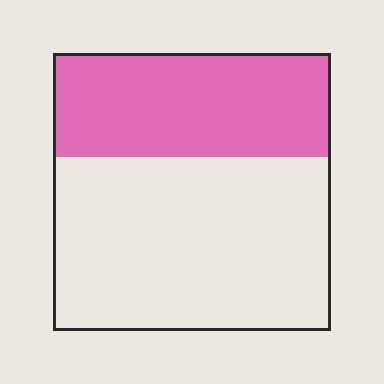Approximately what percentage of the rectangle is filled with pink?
Approximately 35%.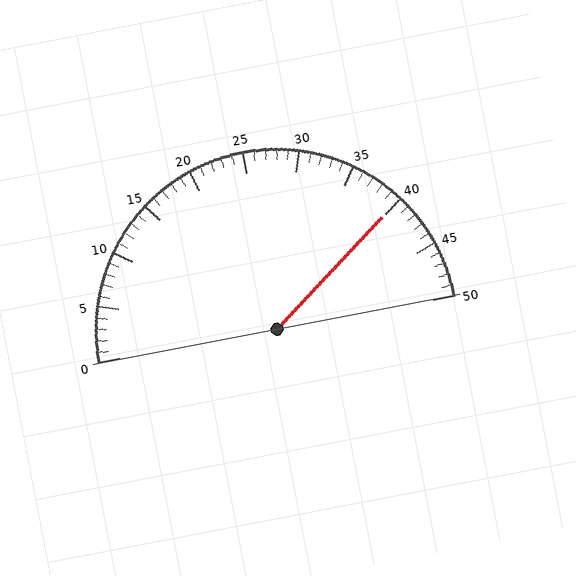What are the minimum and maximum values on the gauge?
The gauge ranges from 0 to 50.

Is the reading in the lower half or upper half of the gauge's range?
The reading is in the upper half of the range (0 to 50).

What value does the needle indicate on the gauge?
The needle indicates approximately 40.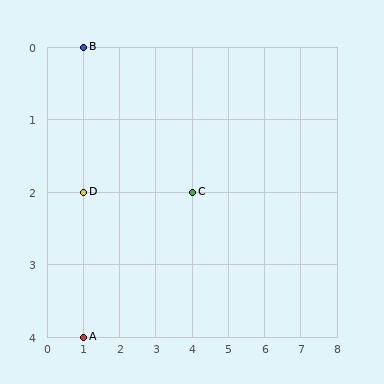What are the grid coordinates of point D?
Point D is at grid coordinates (1, 2).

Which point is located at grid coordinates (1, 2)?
Point D is at (1, 2).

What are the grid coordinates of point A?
Point A is at grid coordinates (1, 4).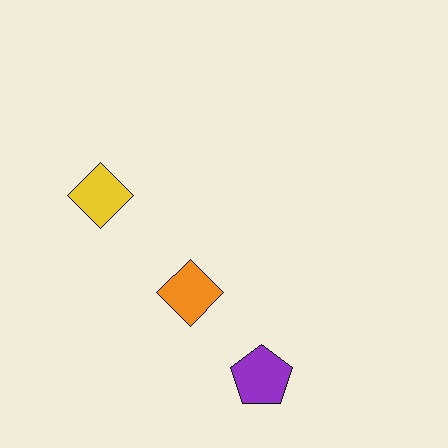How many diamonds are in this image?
There are 2 diamonds.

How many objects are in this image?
There are 3 objects.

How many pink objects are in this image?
There are no pink objects.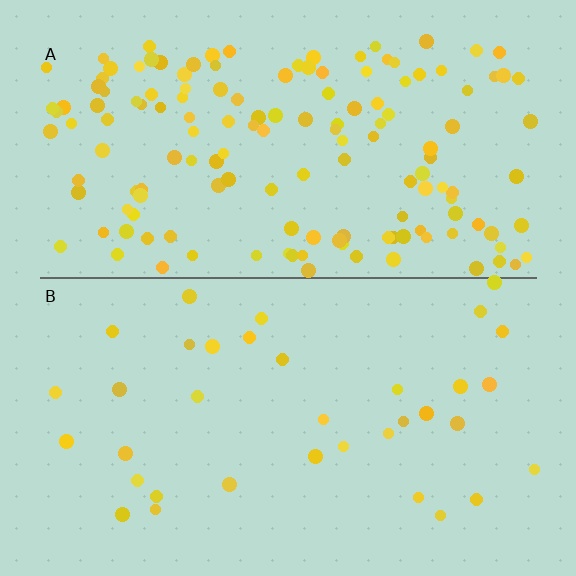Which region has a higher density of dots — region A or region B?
A (the top).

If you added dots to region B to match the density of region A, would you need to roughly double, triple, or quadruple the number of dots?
Approximately quadruple.